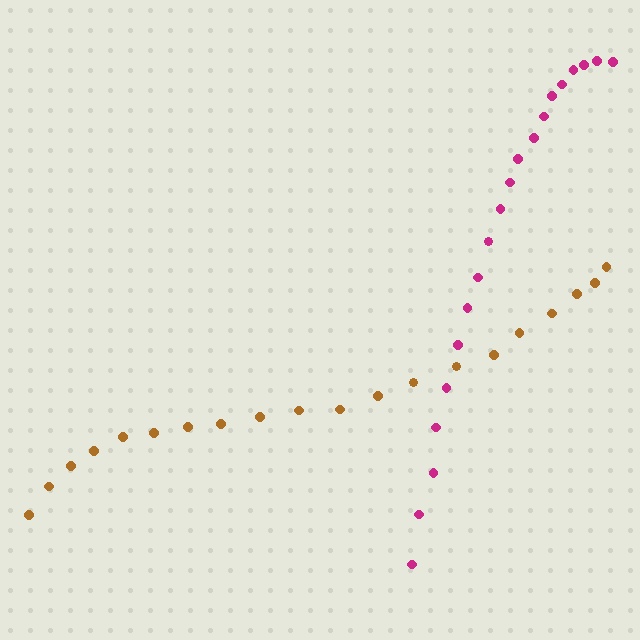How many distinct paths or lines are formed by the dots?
There are 2 distinct paths.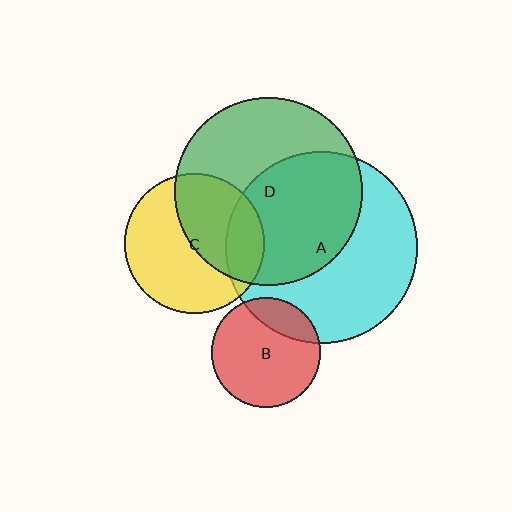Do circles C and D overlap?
Yes.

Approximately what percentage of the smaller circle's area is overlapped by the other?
Approximately 45%.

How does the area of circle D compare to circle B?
Approximately 2.9 times.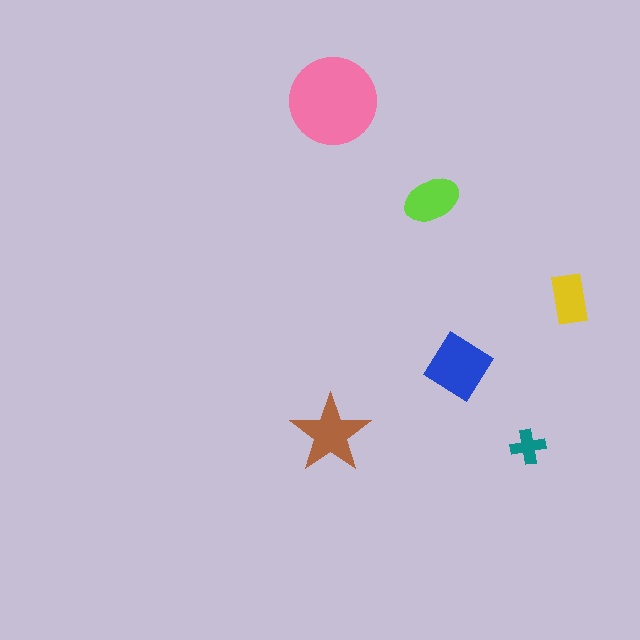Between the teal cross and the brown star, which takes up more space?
The brown star.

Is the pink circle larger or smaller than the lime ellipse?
Larger.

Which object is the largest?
The pink circle.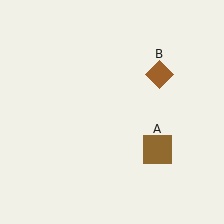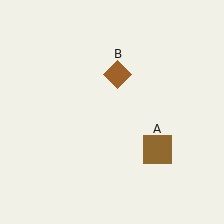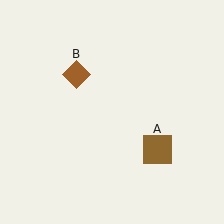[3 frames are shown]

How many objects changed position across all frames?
1 object changed position: brown diamond (object B).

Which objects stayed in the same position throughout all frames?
Brown square (object A) remained stationary.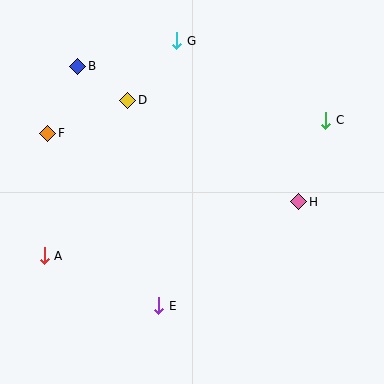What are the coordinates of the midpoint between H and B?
The midpoint between H and B is at (188, 134).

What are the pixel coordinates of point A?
Point A is at (44, 256).